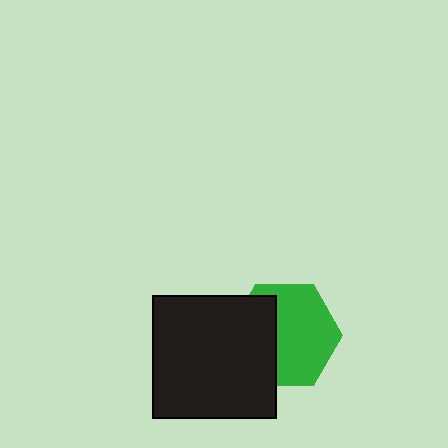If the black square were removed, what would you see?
You would see the complete green hexagon.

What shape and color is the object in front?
The object in front is a black square.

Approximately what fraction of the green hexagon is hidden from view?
Roughly 39% of the green hexagon is hidden behind the black square.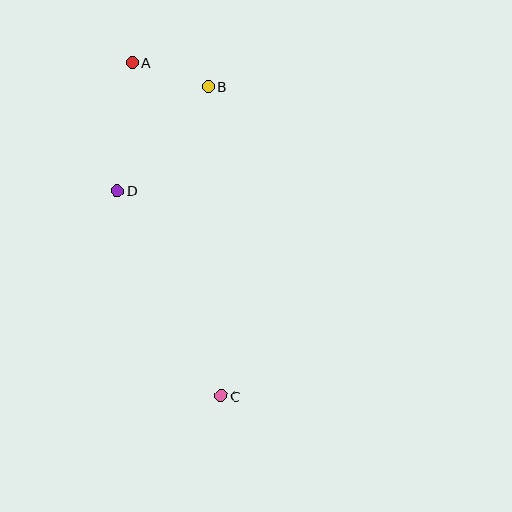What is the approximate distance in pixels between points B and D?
The distance between B and D is approximately 138 pixels.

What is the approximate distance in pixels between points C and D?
The distance between C and D is approximately 230 pixels.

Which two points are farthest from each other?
Points A and C are farthest from each other.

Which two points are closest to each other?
Points A and B are closest to each other.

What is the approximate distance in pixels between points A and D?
The distance between A and D is approximately 129 pixels.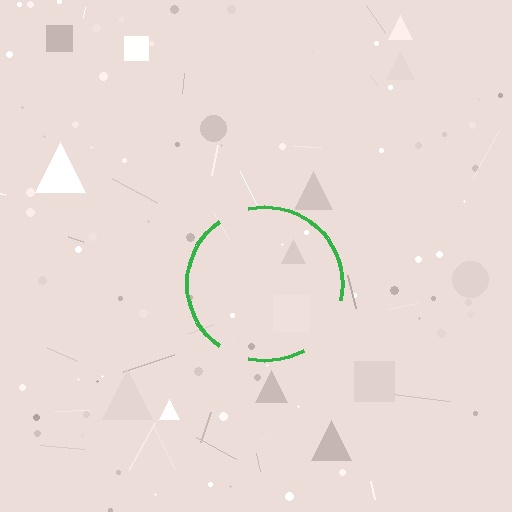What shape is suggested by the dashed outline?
The dashed outline suggests a circle.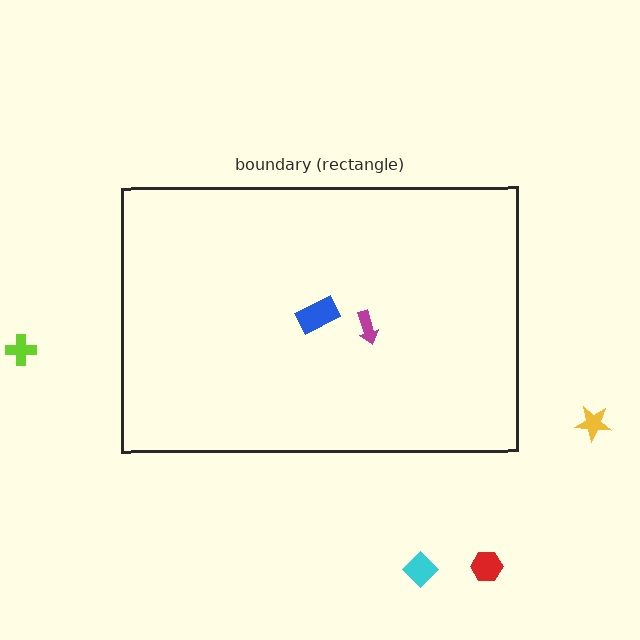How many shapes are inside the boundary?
2 inside, 4 outside.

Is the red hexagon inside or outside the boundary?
Outside.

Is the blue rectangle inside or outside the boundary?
Inside.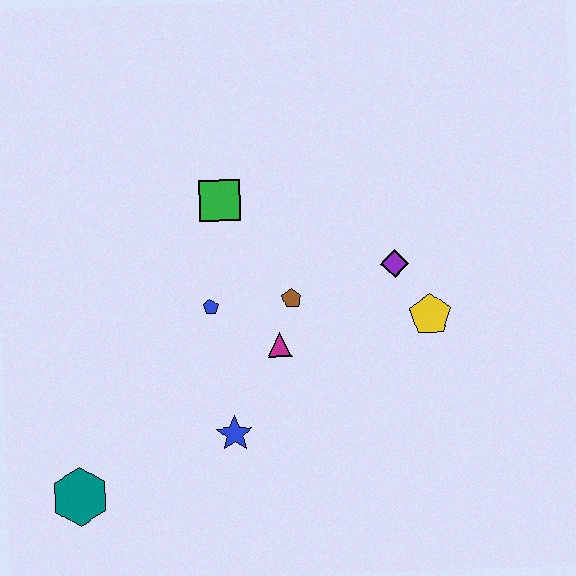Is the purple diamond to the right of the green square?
Yes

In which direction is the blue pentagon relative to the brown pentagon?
The blue pentagon is to the left of the brown pentagon.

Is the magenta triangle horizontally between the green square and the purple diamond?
Yes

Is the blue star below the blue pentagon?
Yes